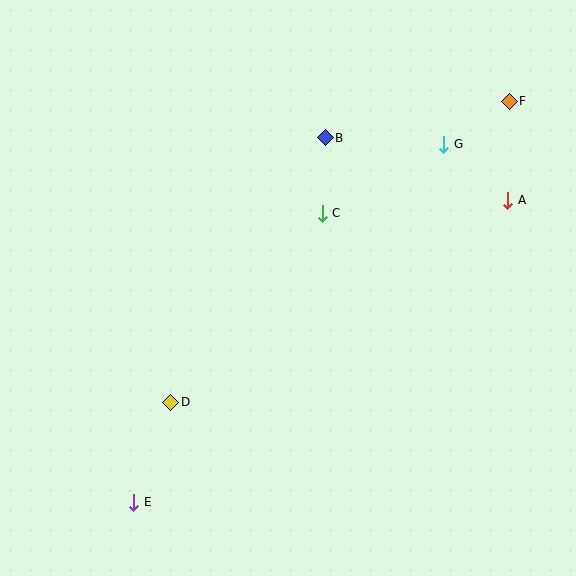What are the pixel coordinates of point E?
Point E is at (134, 502).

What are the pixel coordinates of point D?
Point D is at (171, 402).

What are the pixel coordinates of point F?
Point F is at (509, 101).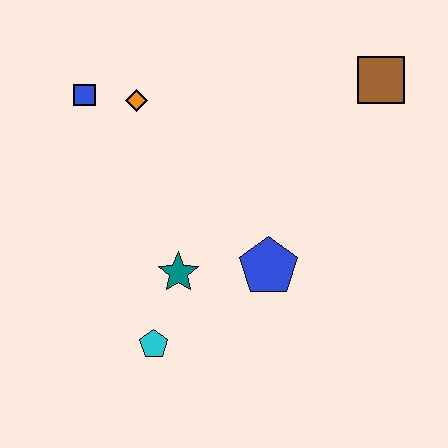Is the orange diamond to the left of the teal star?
Yes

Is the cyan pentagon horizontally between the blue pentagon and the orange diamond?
Yes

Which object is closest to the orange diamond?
The blue square is closest to the orange diamond.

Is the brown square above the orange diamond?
Yes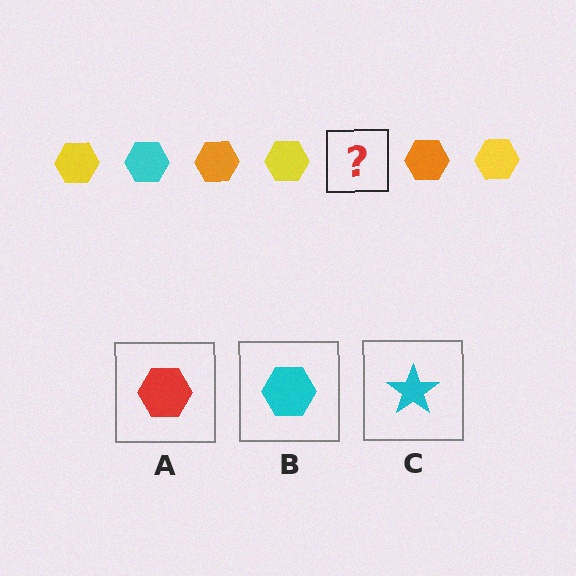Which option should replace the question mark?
Option B.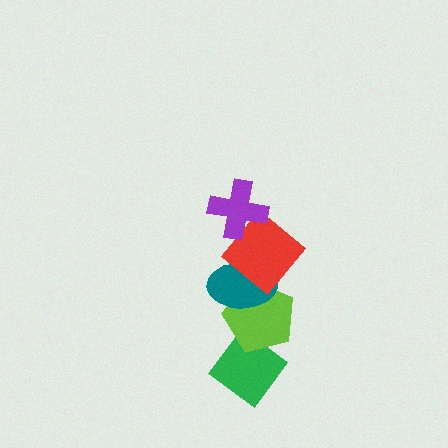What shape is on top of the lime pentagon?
The teal ellipse is on top of the lime pentagon.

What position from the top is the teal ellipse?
The teal ellipse is 3rd from the top.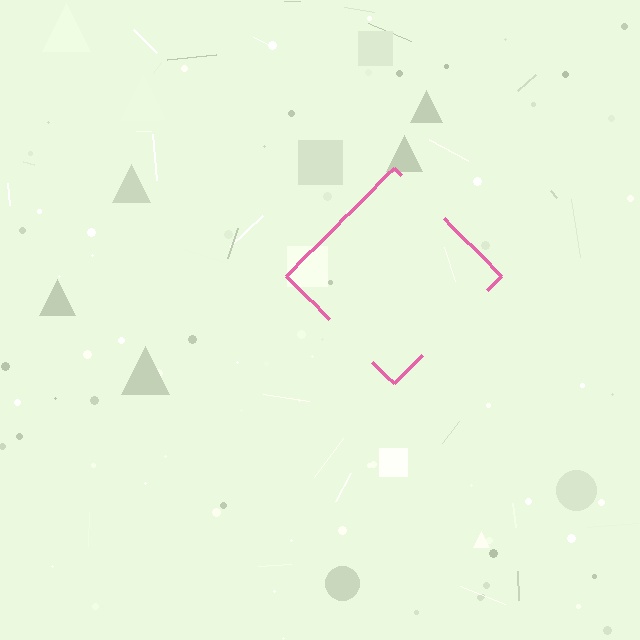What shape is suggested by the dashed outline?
The dashed outline suggests a diamond.